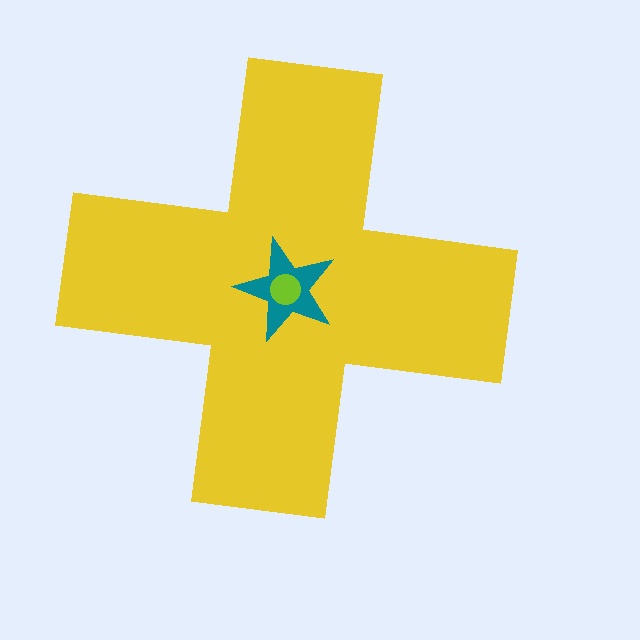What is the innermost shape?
The lime circle.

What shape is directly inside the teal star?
The lime circle.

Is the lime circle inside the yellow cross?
Yes.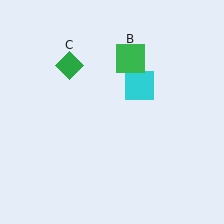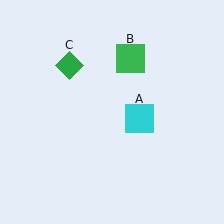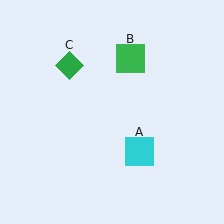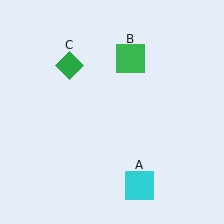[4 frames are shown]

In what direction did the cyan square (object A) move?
The cyan square (object A) moved down.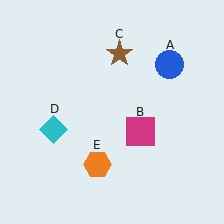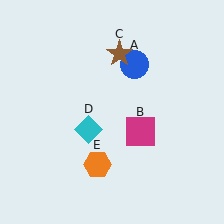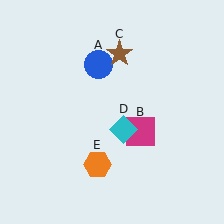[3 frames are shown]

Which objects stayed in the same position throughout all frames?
Magenta square (object B) and brown star (object C) and orange hexagon (object E) remained stationary.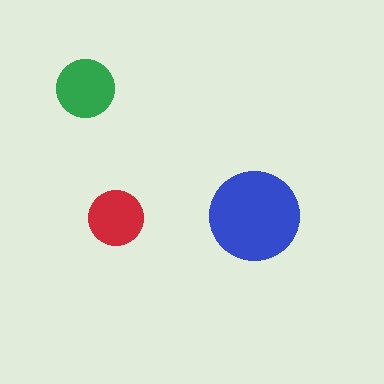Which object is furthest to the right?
The blue circle is rightmost.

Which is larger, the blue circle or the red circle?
The blue one.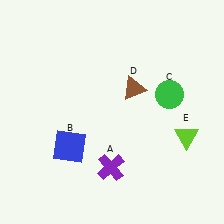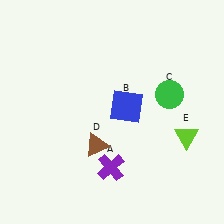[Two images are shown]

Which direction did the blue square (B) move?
The blue square (B) moved right.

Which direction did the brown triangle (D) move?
The brown triangle (D) moved down.